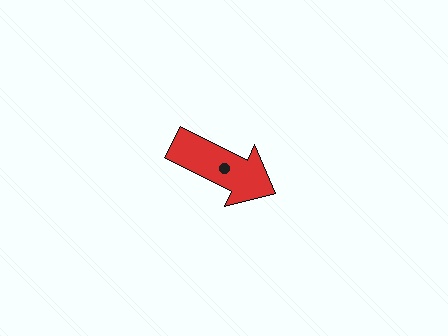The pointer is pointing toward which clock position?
Roughly 4 o'clock.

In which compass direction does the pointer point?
Southeast.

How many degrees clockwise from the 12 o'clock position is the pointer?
Approximately 116 degrees.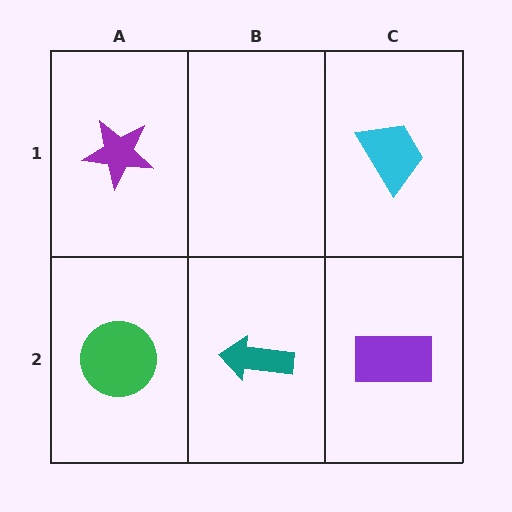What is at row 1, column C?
A cyan trapezoid.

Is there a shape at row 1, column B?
No, that cell is empty.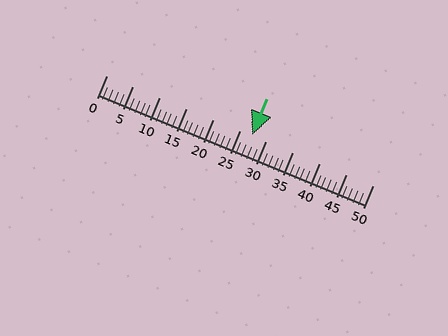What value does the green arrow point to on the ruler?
The green arrow points to approximately 27.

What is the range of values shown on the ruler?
The ruler shows values from 0 to 50.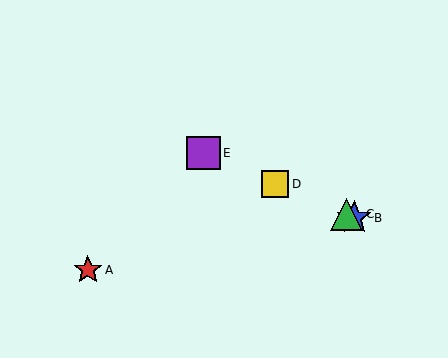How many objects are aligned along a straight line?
4 objects (B, C, D, E) are aligned along a straight line.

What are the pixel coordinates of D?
Object D is at (275, 184).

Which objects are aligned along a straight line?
Objects B, C, D, E are aligned along a straight line.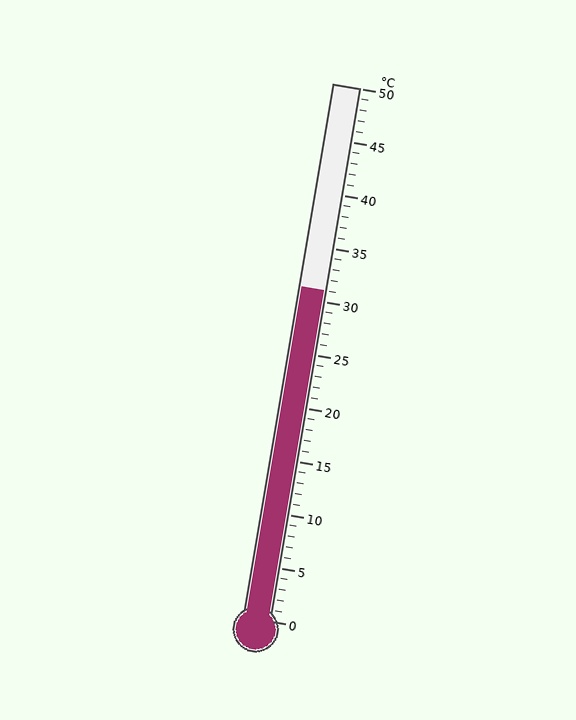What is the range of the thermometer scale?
The thermometer scale ranges from 0°C to 50°C.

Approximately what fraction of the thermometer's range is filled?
The thermometer is filled to approximately 60% of its range.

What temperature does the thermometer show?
The thermometer shows approximately 31°C.